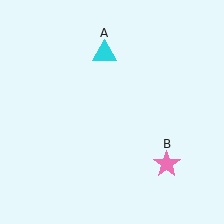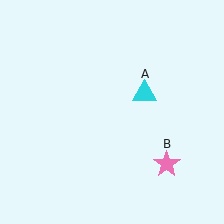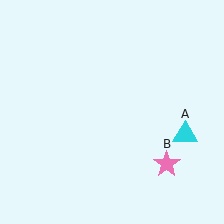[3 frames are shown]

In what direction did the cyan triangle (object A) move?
The cyan triangle (object A) moved down and to the right.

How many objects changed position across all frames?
1 object changed position: cyan triangle (object A).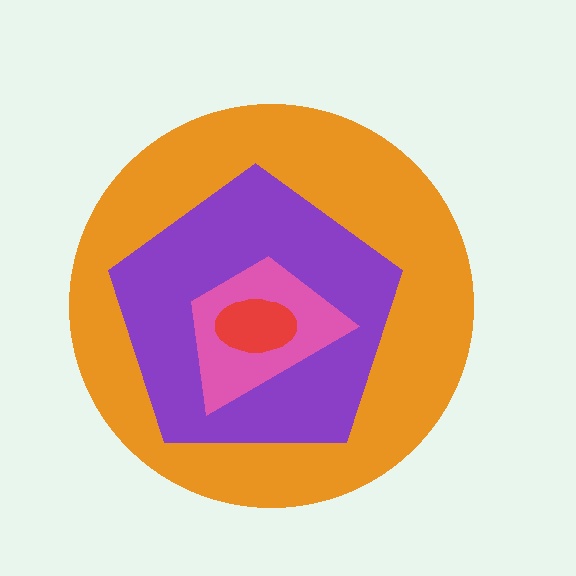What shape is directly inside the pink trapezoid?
The red ellipse.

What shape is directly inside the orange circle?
The purple pentagon.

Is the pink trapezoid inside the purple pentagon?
Yes.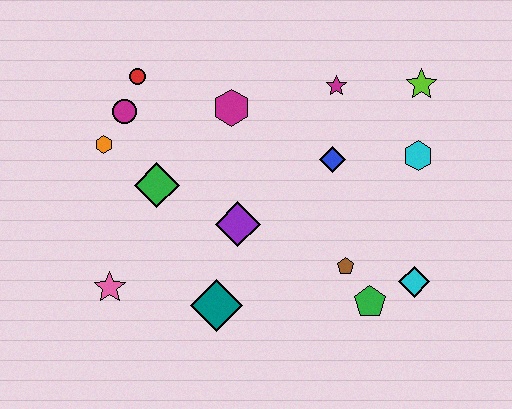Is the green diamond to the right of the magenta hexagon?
No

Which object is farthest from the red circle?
The cyan diamond is farthest from the red circle.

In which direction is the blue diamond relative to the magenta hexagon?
The blue diamond is to the right of the magenta hexagon.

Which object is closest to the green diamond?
The orange hexagon is closest to the green diamond.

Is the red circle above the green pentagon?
Yes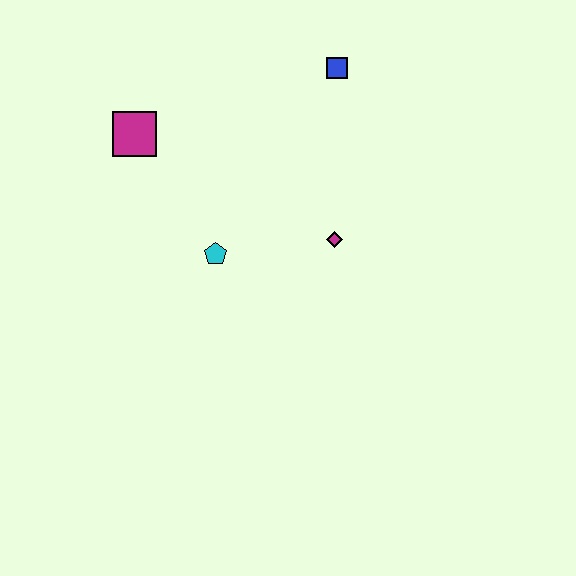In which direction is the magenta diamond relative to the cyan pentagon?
The magenta diamond is to the right of the cyan pentagon.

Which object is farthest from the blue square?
The cyan pentagon is farthest from the blue square.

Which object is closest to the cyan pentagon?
The magenta diamond is closest to the cyan pentagon.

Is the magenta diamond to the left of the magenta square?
No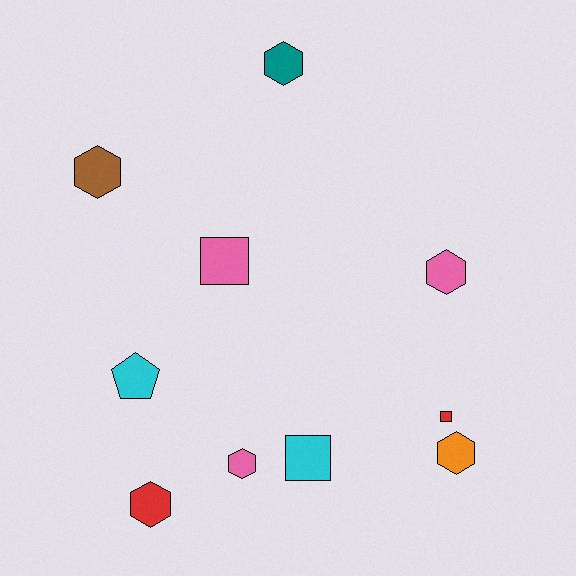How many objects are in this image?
There are 10 objects.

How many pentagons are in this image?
There is 1 pentagon.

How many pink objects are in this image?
There are 3 pink objects.